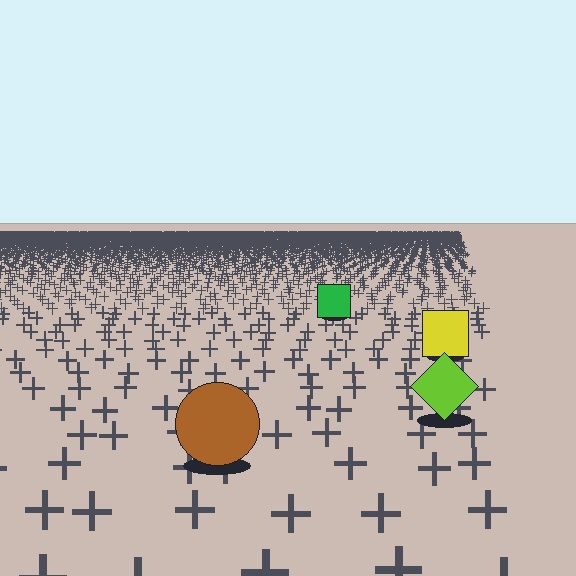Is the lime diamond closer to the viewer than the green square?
Yes. The lime diamond is closer — you can tell from the texture gradient: the ground texture is coarser near it.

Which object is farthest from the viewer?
The green square is farthest from the viewer. It appears smaller and the ground texture around it is denser.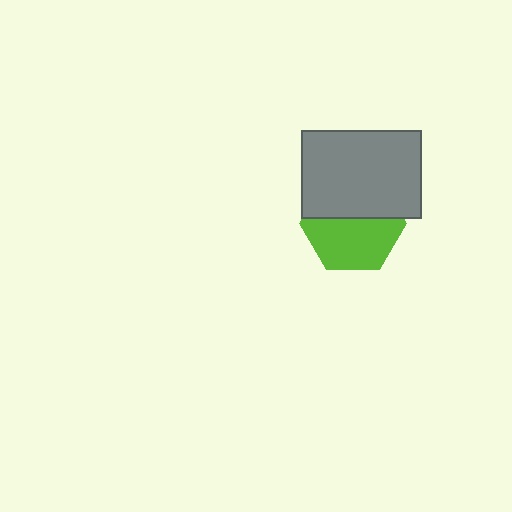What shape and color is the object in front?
The object in front is a gray rectangle.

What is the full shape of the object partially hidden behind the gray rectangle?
The partially hidden object is a lime hexagon.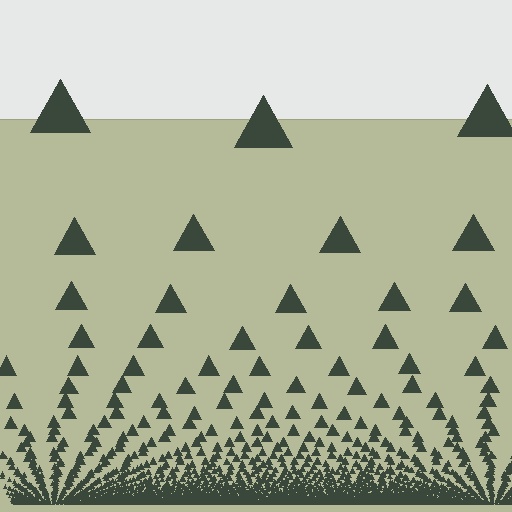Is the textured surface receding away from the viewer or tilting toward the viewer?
The surface appears to tilt toward the viewer. Texture elements get larger and sparser toward the top.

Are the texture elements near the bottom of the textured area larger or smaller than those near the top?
Smaller. The gradient is inverted — elements near the bottom are smaller and denser.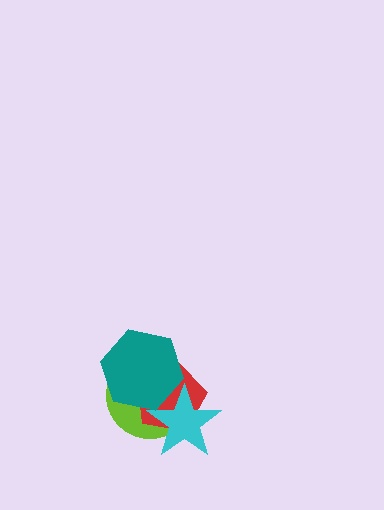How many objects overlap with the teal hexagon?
3 objects overlap with the teal hexagon.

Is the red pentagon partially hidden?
Yes, it is partially covered by another shape.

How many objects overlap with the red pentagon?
3 objects overlap with the red pentagon.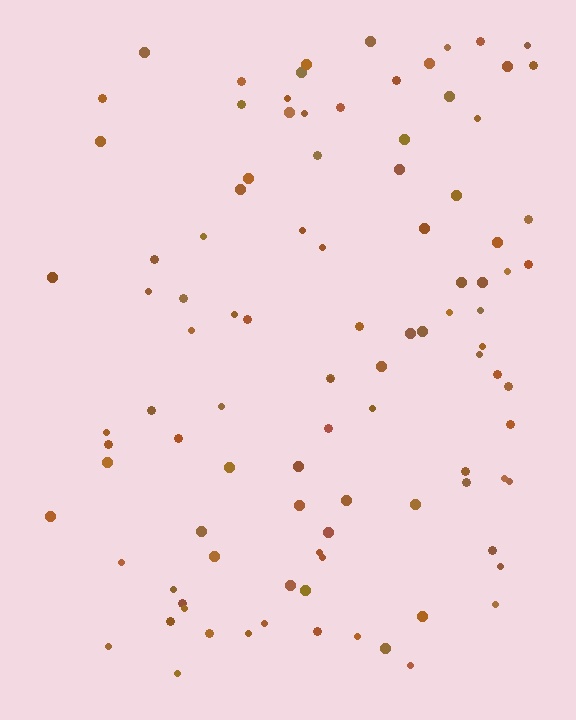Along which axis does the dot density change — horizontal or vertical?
Horizontal.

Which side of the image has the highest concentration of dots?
The right.